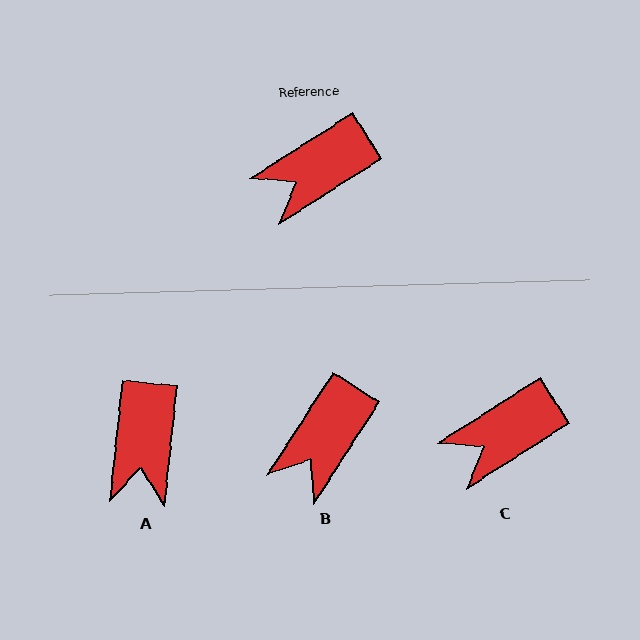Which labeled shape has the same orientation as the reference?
C.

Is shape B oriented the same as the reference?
No, it is off by about 25 degrees.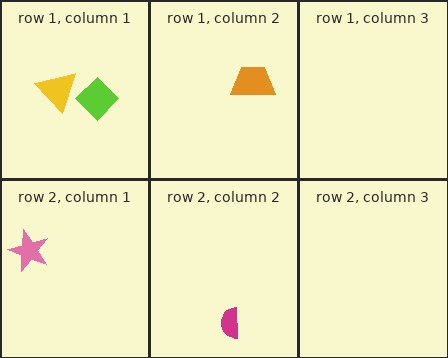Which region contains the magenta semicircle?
The row 2, column 2 region.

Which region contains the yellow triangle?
The row 1, column 1 region.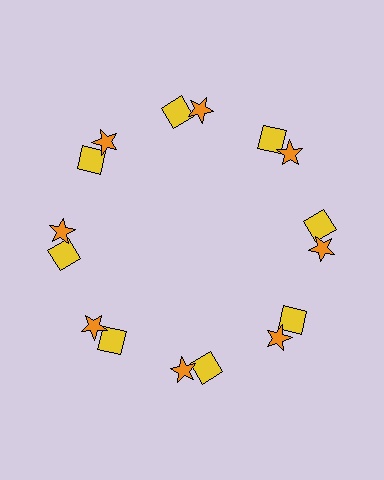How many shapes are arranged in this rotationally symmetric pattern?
There are 16 shapes, arranged in 8 groups of 2.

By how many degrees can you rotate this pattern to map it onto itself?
The pattern maps onto itself every 45 degrees of rotation.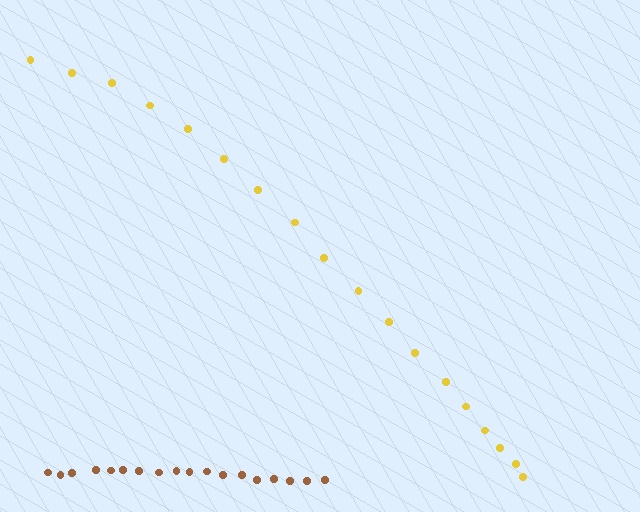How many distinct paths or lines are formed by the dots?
There are 2 distinct paths.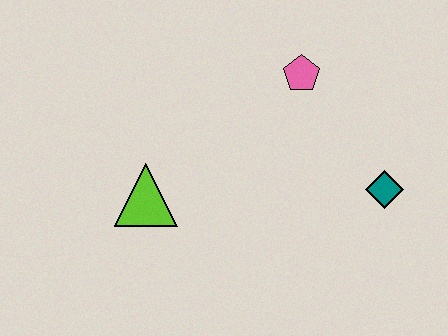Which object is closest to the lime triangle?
The pink pentagon is closest to the lime triangle.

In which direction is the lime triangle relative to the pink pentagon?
The lime triangle is to the left of the pink pentagon.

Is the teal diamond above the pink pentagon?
No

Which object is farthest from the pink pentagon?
The lime triangle is farthest from the pink pentagon.